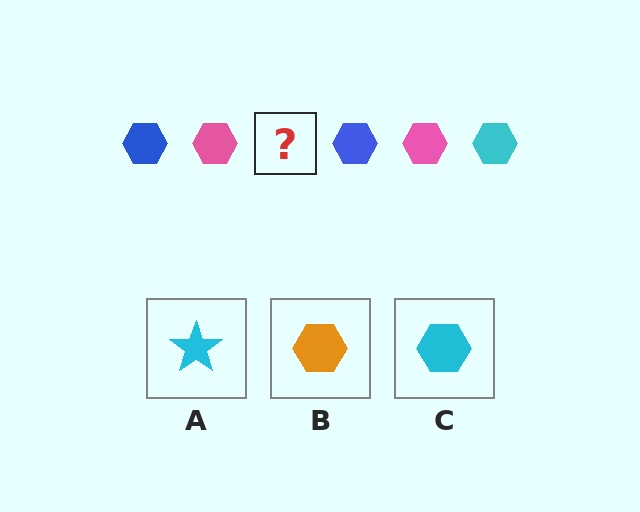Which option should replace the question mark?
Option C.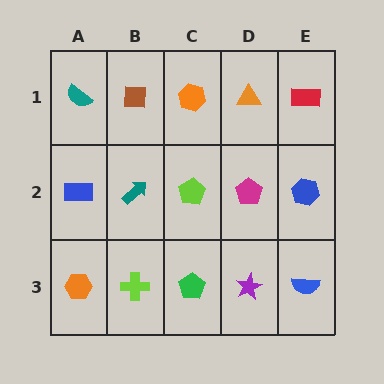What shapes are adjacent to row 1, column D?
A magenta pentagon (row 2, column D), an orange hexagon (row 1, column C), a red rectangle (row 1, column E).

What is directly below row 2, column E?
A blue semicircle.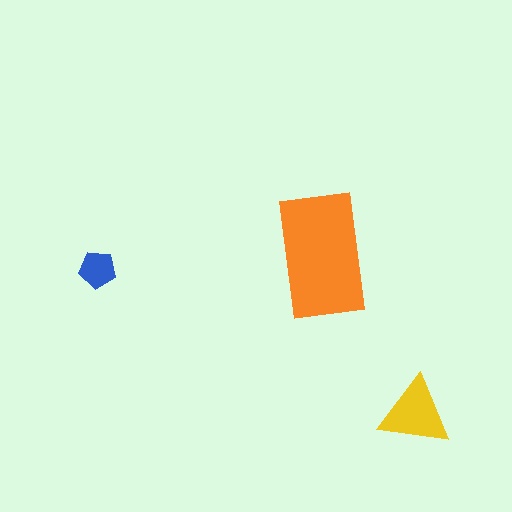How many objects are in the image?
There are 3 objects in the image.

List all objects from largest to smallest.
The orange rectangle, the yellow triangle, the blue pentagon.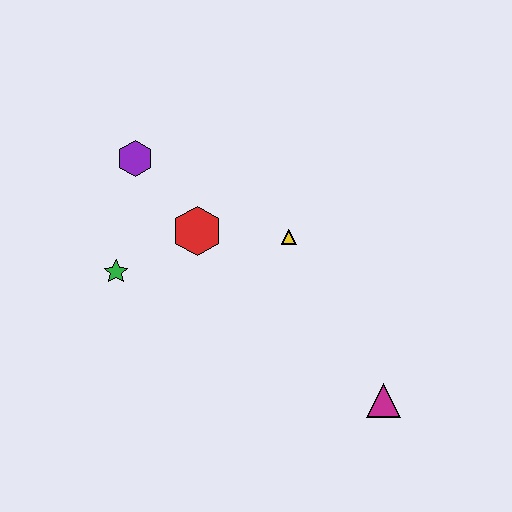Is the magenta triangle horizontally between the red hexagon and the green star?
No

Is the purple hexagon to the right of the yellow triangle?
No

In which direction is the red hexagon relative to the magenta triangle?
The red hexagon is to the left of the magenta triangle.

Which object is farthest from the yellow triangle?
The magenta triangle is farthest from the yellow triangle.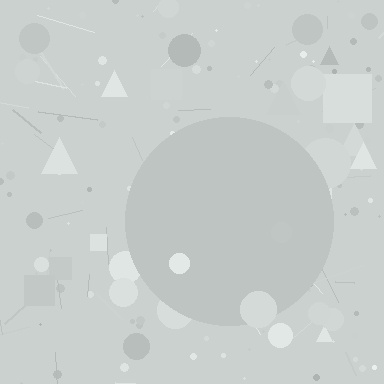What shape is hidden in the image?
A circle is hidden in the image.